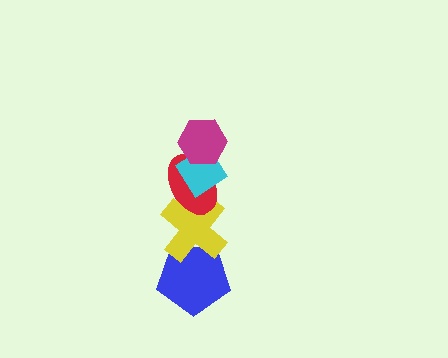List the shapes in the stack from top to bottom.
From top to bottom: the magenta hexagon, the cyan diamond, the red ellipse, the yellow cross, the blue pentagon.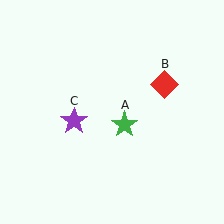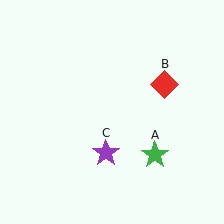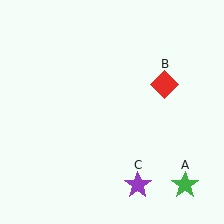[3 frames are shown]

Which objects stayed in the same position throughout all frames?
Red diamond (object B) remained stationary.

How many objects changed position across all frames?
2 objects changed position: green star (object A), purple star (object C).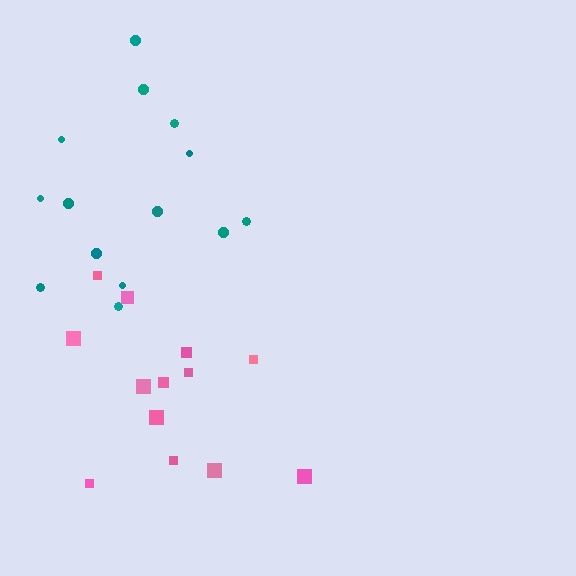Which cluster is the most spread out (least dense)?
Teal.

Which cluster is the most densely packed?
Pink.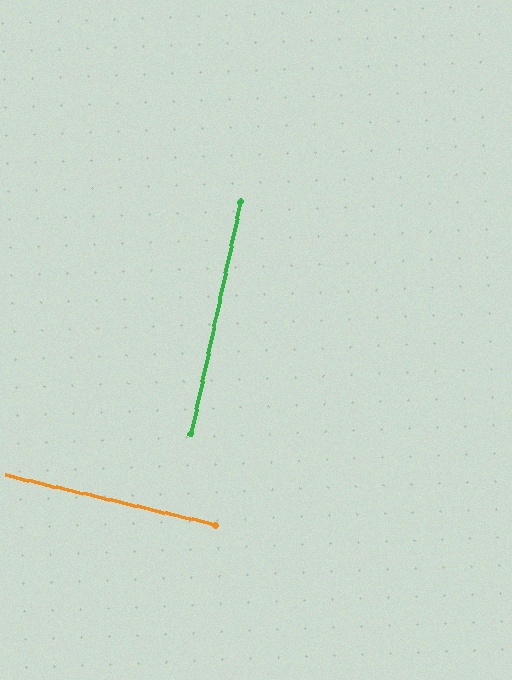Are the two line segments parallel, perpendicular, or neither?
Perpendicular — they meet at approximately 89°.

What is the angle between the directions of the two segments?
Approximately 89 degrees.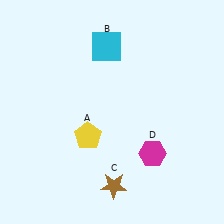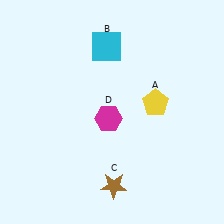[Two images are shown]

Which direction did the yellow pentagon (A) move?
The yellow pentagon (A) moved right.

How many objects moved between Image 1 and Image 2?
2 objects moved between the two images.